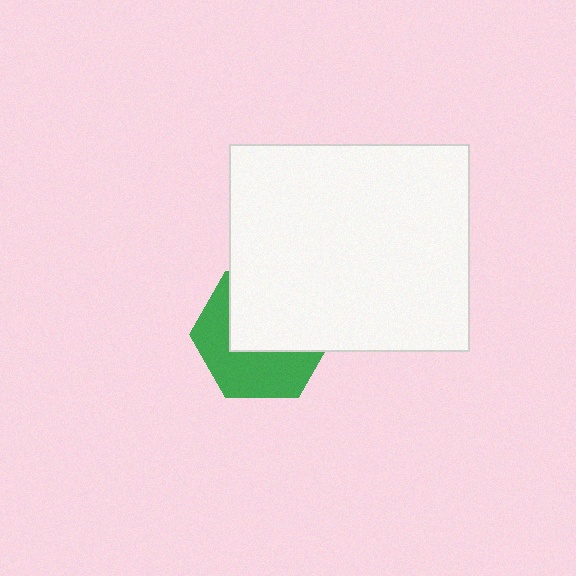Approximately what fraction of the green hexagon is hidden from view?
Roughly 52% of the green hexagon is hidden behind the white rectangle.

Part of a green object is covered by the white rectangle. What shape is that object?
It is a hexagon.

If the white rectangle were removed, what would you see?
You would see the complete green hexagon.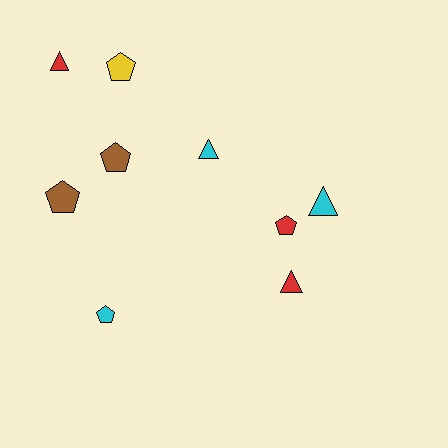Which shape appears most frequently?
Pentagon, with 5 objects.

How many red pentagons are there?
There is 1 red pentagon.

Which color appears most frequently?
Red, with 3 objects.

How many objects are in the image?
There are 9 objects.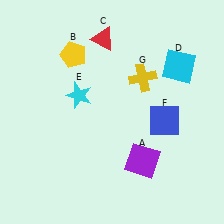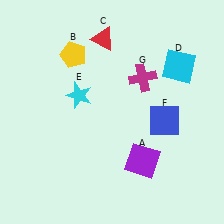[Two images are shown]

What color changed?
The cross (G) changed from yellow in Image 1 to magenta in Image 2.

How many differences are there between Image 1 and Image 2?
There is 1 difference between the two images.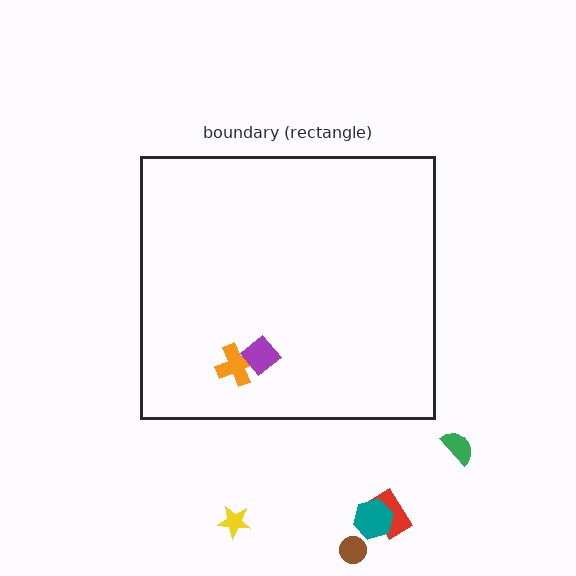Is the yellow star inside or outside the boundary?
Outside.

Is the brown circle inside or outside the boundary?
Outside.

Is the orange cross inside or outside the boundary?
Inside.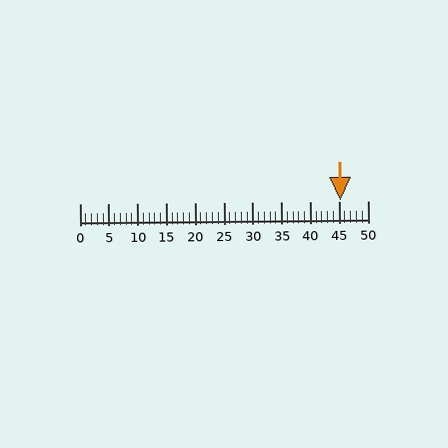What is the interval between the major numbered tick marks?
The major tick marks are spaced 5 units apart.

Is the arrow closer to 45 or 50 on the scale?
The arrow is closer to 45.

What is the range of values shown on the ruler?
The ruler shows values from 0 to 50.